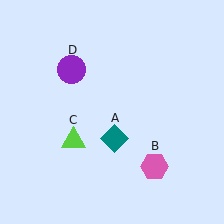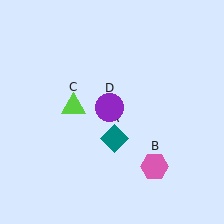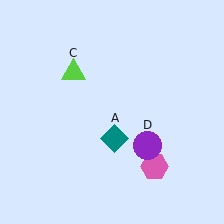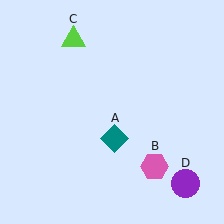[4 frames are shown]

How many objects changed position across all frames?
2 objects changed position: lime triangle (object C), purple circle (object D).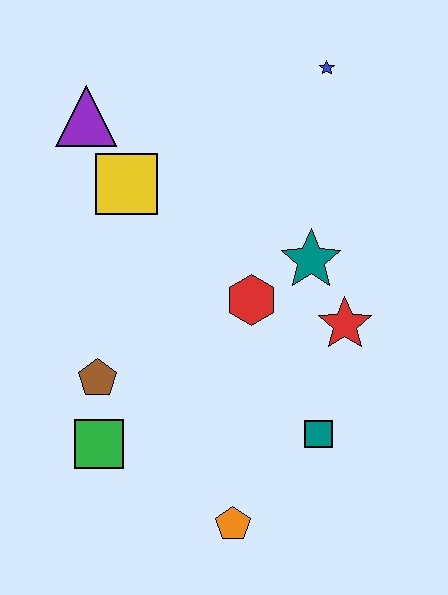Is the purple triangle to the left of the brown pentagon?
Yes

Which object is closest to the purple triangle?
The yellow square is closest to the purple triangle.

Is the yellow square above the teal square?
Yes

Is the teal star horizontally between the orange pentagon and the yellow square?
No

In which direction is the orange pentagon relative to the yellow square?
The orange pentagon is below the yellow square.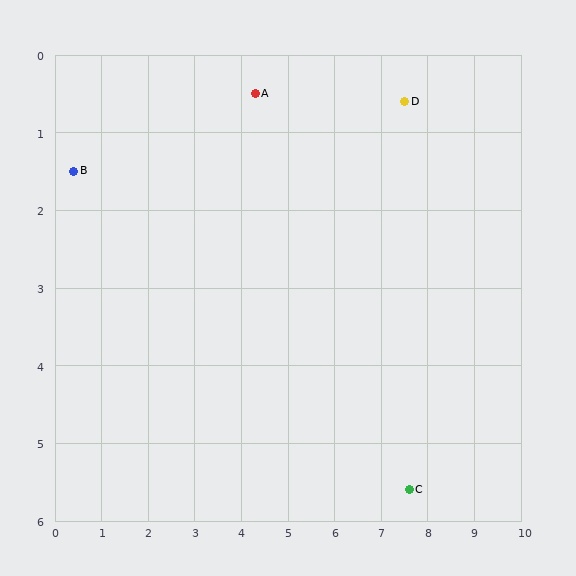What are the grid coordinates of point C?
Point C is at approximately (7.6, 5.6).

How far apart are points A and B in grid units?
Points A and B are about 4.0 grid units apart.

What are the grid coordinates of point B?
Point B is at approximately (0.4, 1.5).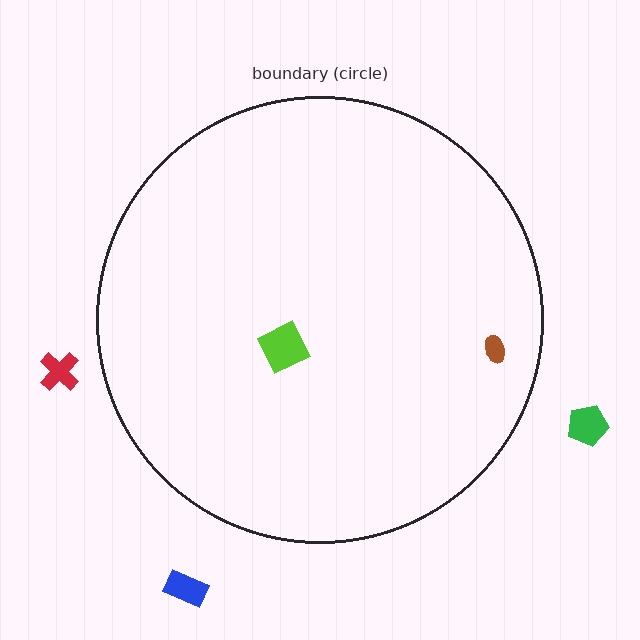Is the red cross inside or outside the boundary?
Outside.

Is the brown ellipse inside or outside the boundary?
Inside.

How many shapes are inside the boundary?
2 inside, 3 outside.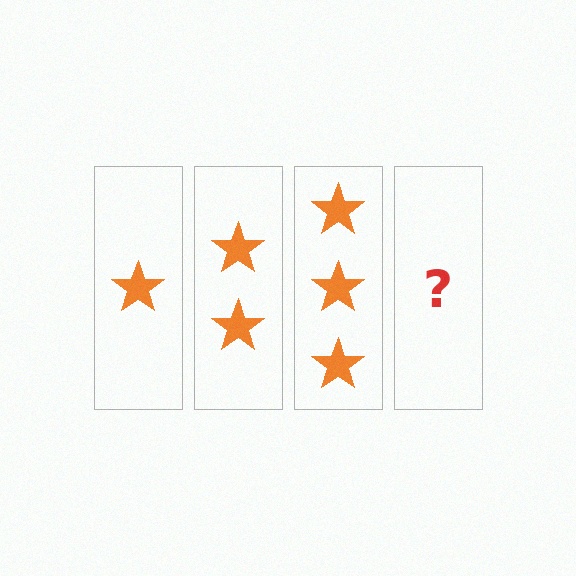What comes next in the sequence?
The next element should be 4 stars.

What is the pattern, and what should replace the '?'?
The pattern is that each step adds one more star. The '?' should be 4 stars.